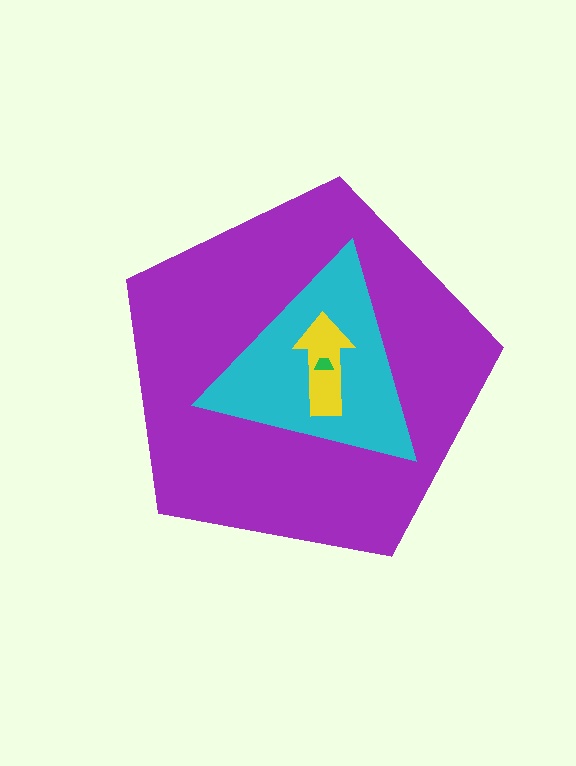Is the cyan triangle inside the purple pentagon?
Yes.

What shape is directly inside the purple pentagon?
The cyan triangle.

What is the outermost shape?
The purple pentagon.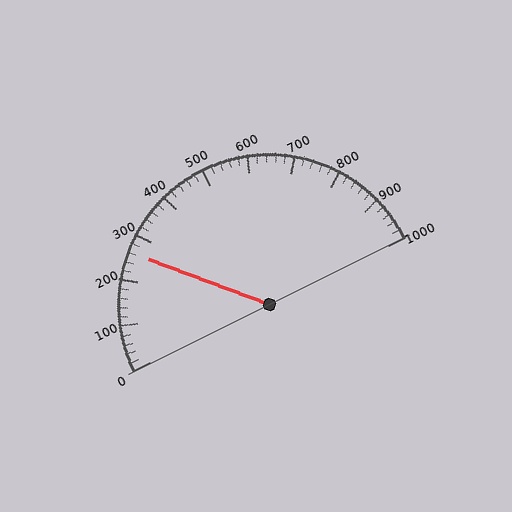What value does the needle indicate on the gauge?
The needle indicates approximately 260.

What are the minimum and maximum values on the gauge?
The gauge ranges from 0 to 1000.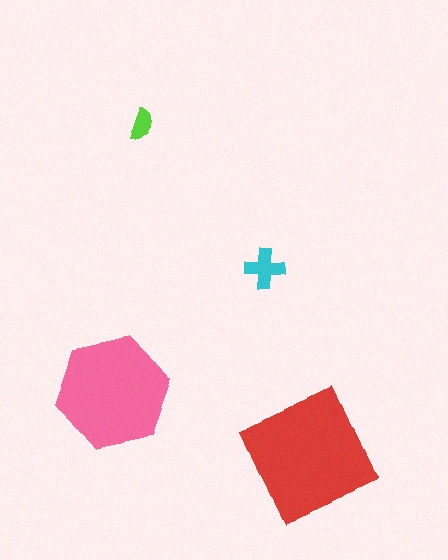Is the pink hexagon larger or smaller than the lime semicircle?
Larger.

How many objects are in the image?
There are 4 objects in the image.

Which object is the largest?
The red square.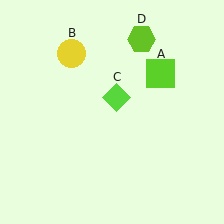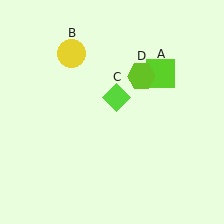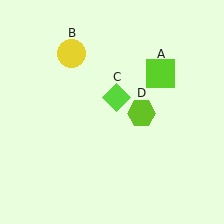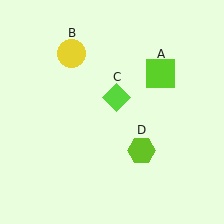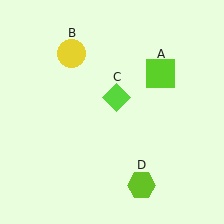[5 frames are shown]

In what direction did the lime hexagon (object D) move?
The lime hexagon (object D) moved down.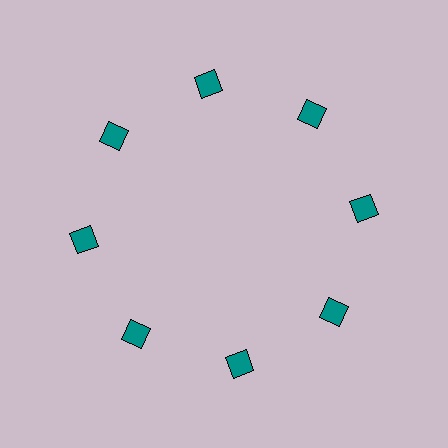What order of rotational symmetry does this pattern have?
This pattern has 8-fold rotational symmetry.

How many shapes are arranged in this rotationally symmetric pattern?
There are 8 shapes, arranged in 8 groups of 1.